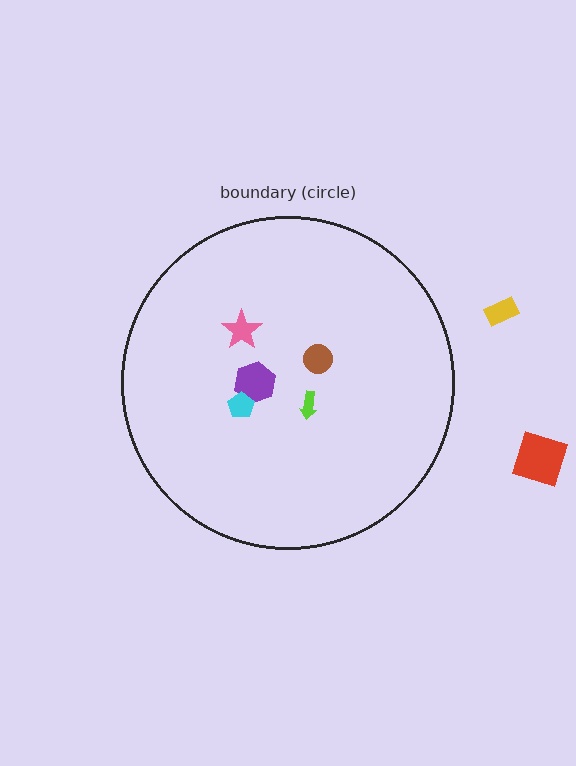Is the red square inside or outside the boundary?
Outside.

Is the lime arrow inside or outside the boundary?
Inside.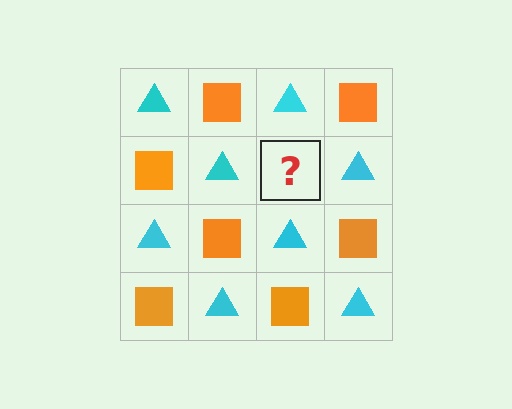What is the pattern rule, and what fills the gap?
The rule is that it alternates cyan triangle and orange square in a checkerboard pattern. The gap should be filled with an orange square.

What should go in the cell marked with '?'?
The missing cell should contain an orange square.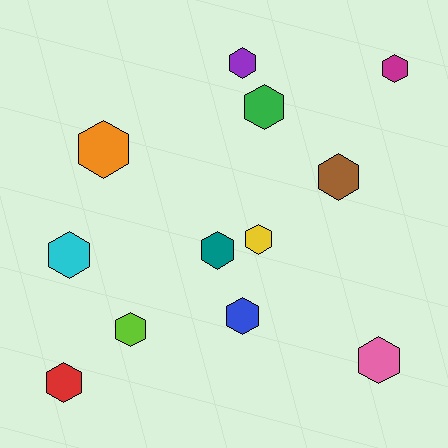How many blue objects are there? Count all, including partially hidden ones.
There is 1 blue object.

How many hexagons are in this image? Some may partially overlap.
There are 12 hexagons.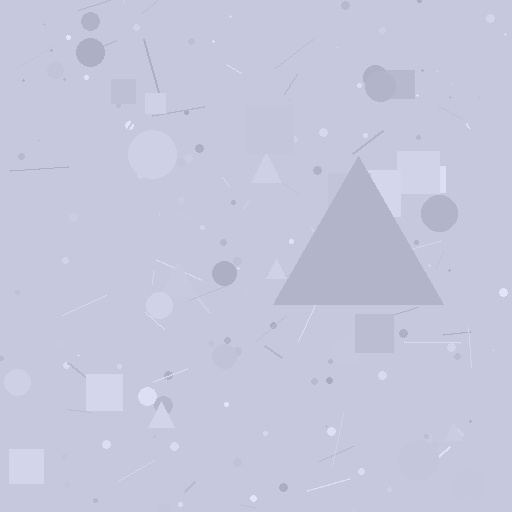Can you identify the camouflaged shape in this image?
The camouflaged shape is a triangle.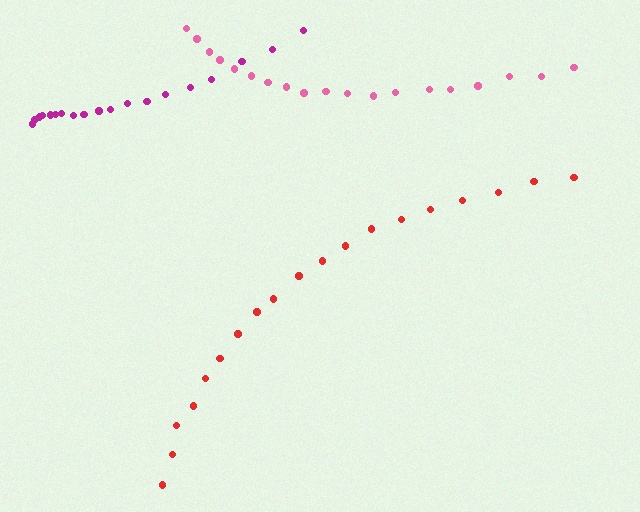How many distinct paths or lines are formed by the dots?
There are 3 distinct paths.